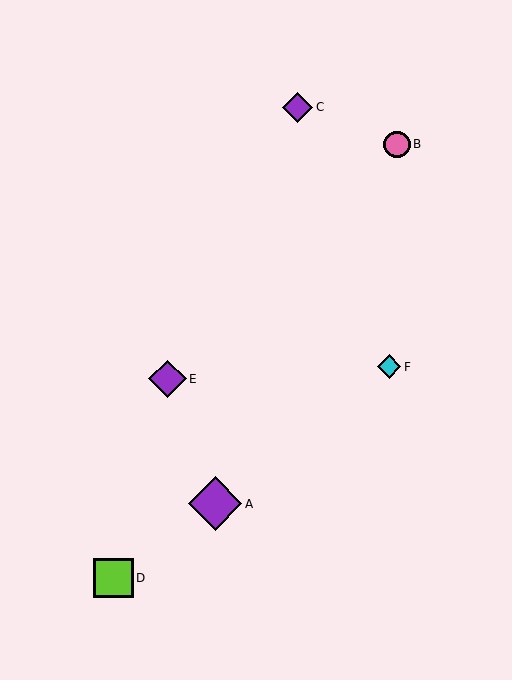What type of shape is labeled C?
Shape C is a purple diamond.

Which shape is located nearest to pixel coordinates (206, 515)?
The purple diamond (labeled A) at (215, 504) is nearest to that location.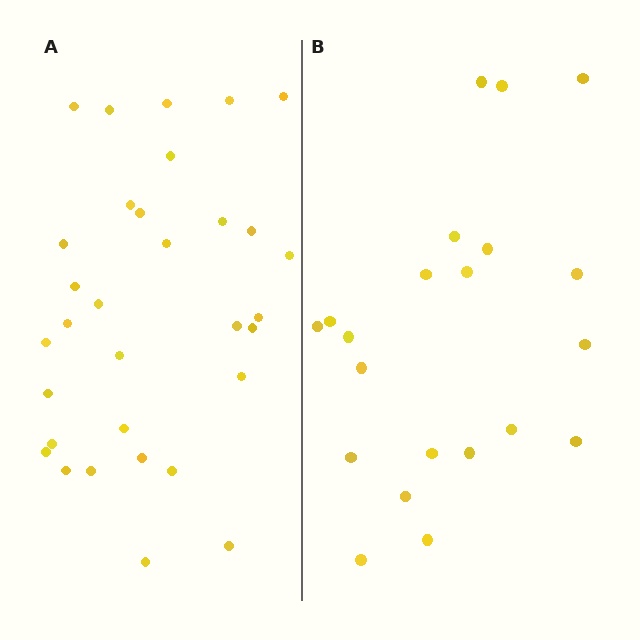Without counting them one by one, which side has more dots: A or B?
Region A (the left region) has more dots.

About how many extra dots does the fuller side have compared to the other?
Region A has roughly 12 or so more dots than region B.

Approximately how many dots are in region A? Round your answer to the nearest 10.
About 30 dots. (The exact count is 32, which rounds to 30.)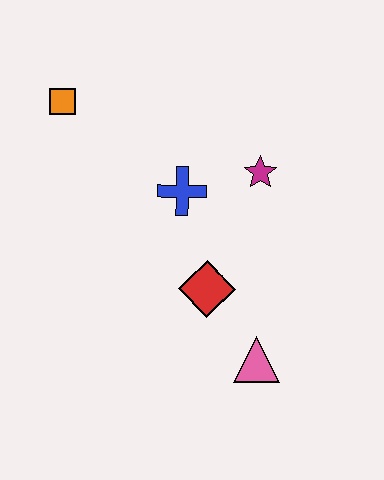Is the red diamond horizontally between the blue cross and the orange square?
No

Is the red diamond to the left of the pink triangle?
Yes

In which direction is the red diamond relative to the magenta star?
The red diamond is below the magenta star.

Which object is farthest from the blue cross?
The pink triangle is farthest from the blue cross.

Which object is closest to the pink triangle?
The red diamond is closest to the pink triangle.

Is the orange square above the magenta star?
Yes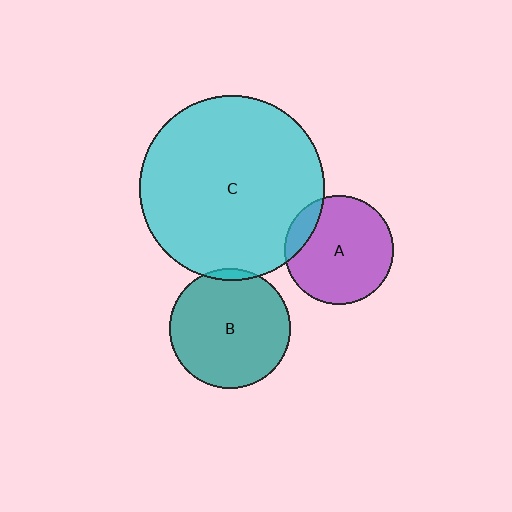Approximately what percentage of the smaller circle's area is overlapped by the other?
Approximately 5%.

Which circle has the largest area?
Circle C (cyan).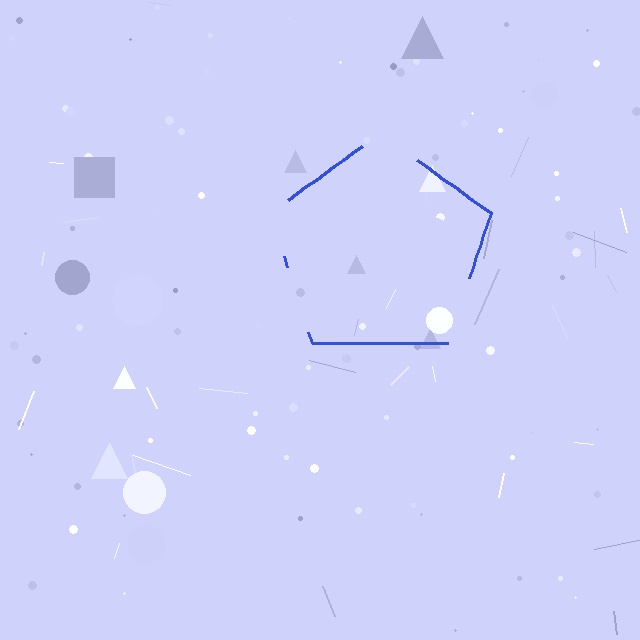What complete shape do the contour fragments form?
The contour fragments form a pentagon.